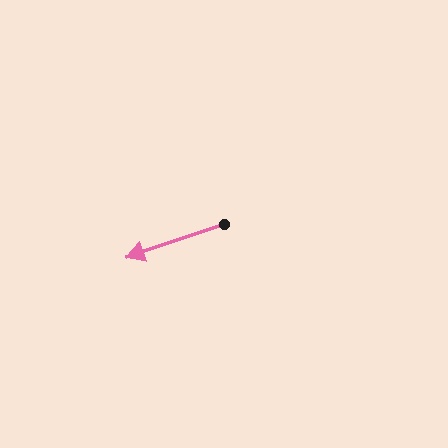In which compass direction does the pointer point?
West.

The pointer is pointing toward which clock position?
Roughly 8 o'clock.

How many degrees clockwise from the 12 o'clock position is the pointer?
Approximately 251 degrees.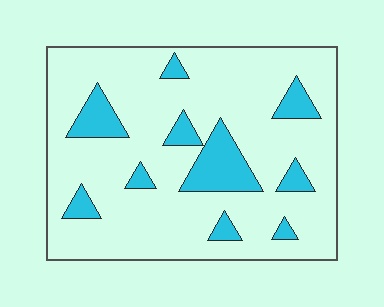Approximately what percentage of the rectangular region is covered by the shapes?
Approximately 15%.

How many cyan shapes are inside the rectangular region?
10.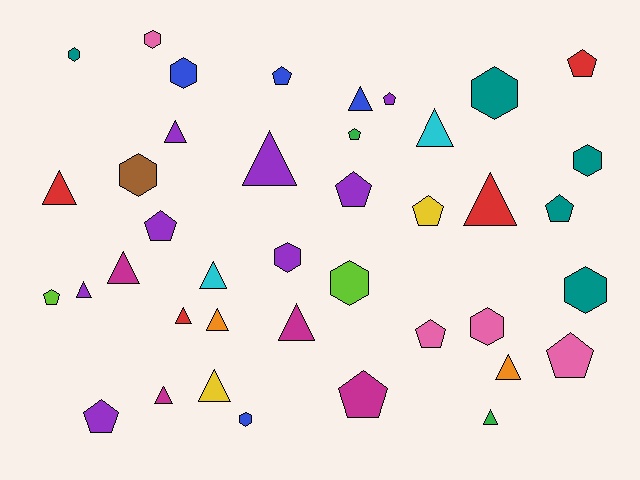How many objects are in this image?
There are 40 objects.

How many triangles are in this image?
There are 16 triangles.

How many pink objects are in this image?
There are 4 pink objects.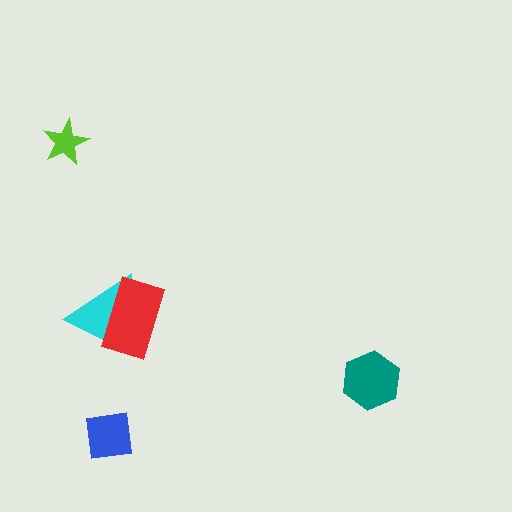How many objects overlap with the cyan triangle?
1 object overlaps with the cyan triangle.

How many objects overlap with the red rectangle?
1 object overlaps with the red rectangle.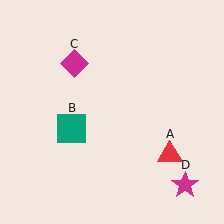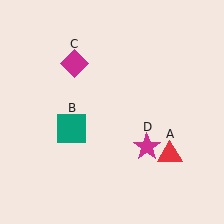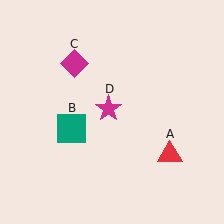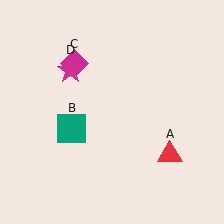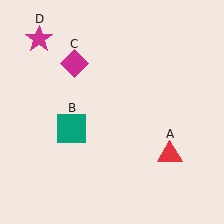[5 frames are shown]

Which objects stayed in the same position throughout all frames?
Red triangle (object A) and teal square (object B) and magenta diamond (object C) remained stationary.